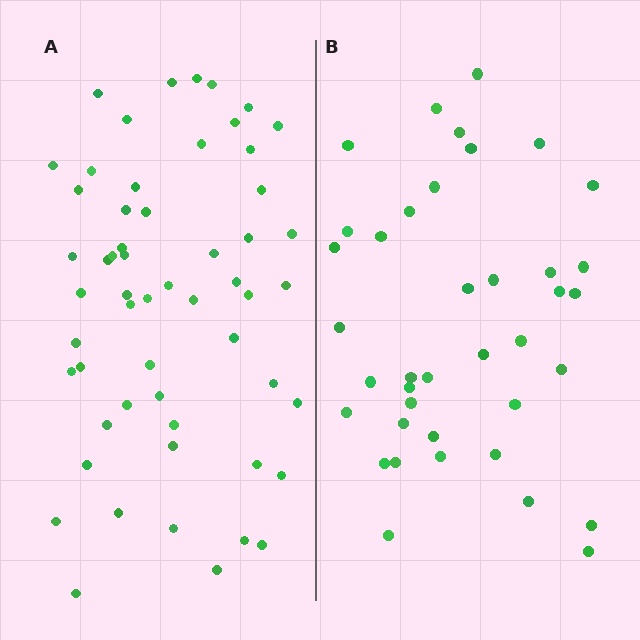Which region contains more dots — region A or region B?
Region A (the left region) has more dots.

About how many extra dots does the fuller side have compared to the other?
Region A has approximately 15 more dots than region B.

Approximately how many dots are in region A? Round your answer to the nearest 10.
About 60 dots. (The exact count is 56, which rounds to 60.)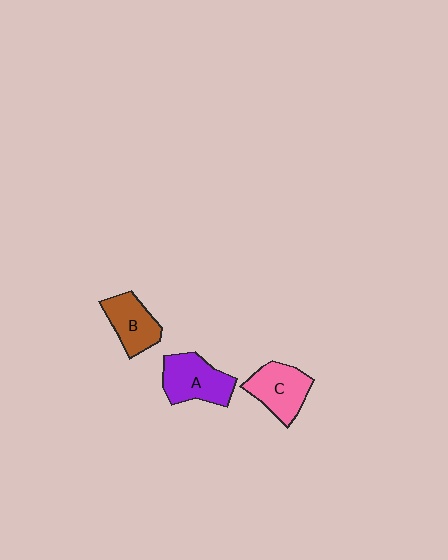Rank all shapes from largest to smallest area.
From largest to smallest: A (purple), C (pink), B (brown).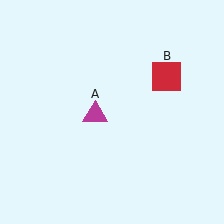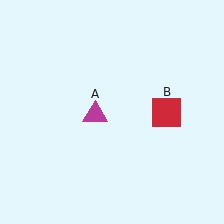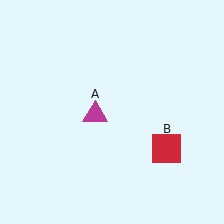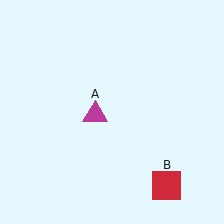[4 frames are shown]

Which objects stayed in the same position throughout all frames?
Magenta triangle (object A) remained stationary.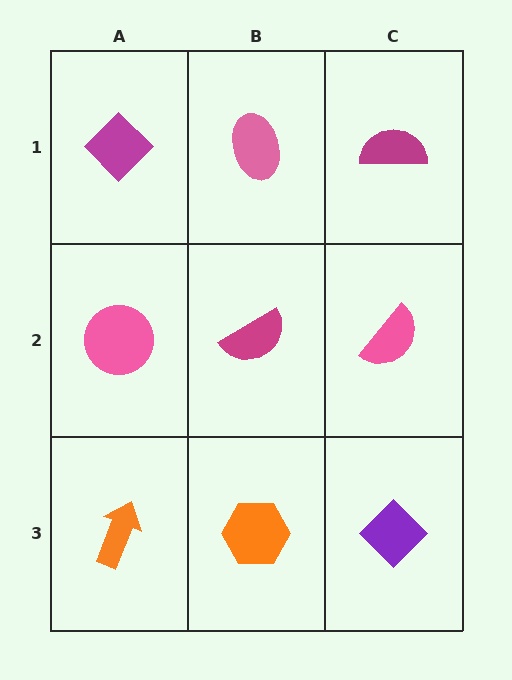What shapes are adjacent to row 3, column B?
A magenta semicircle (row 2, column B), an orange arrow (row 3, column A), a purple diamond (row 3, column C).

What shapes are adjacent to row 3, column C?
A pink semicircle (row 2, column C), an orange hexagon (row 3, column B).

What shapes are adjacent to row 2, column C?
A magenta semicircle (row 1, column C), a purple diamond (row 3, column C), a magenta semicircle (row 2, column B).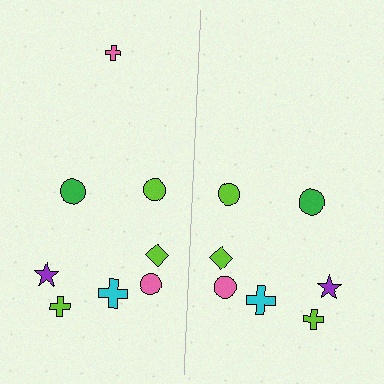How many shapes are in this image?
There are 15 shapes in this image.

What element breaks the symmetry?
A pink cross is missing from the right side.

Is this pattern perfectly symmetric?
No, the pattern is not perfectly symmetric. A pink cross is missing from the right side.